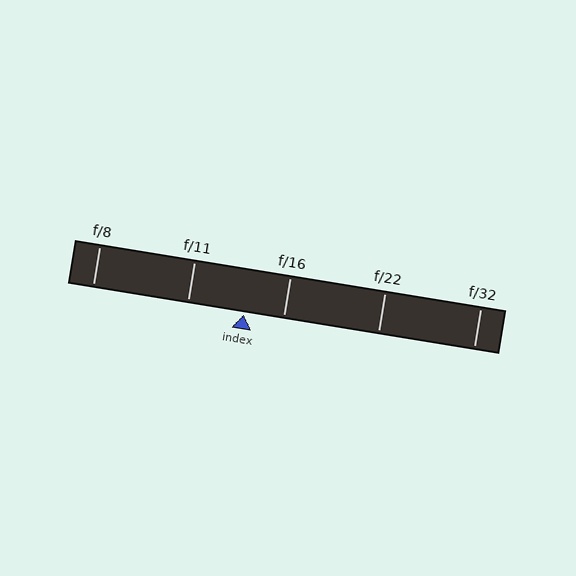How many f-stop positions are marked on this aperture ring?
There are 5 f-stop positions marked.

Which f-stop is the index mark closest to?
The index mark is closest to f/16.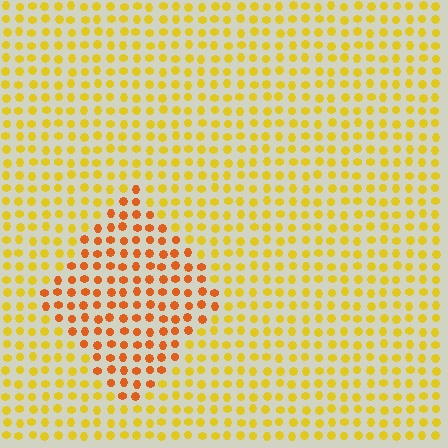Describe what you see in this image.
The image is filled with small yellow elements in a uniform arrangement. A diamond-shaped region is visible where the elements are tinted to a slightly different hue, forming a subtle color boundary.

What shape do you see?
I see a diamond.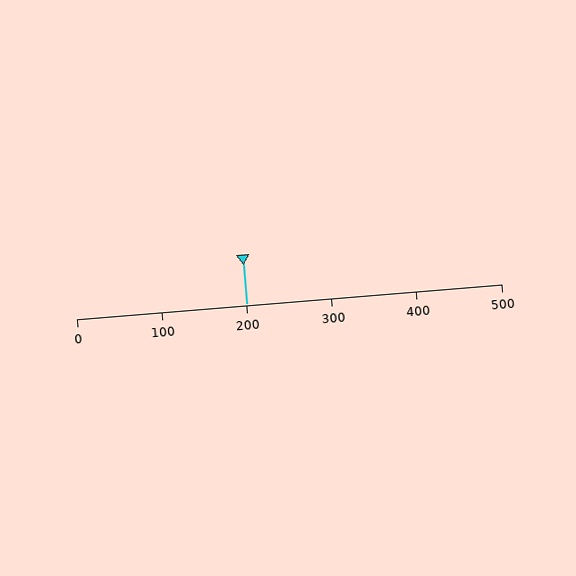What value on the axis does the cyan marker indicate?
The marker indicates approximately 200.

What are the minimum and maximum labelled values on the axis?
The axis runs from 0 to 500.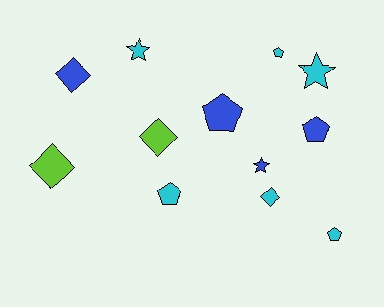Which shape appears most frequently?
Pentagon, with 5 objects.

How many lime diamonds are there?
There are 2 lime diamonds.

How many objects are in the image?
There are 12 objects.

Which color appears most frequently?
Cyan, with 6 objects.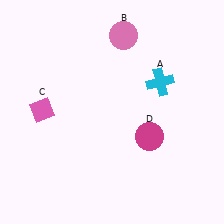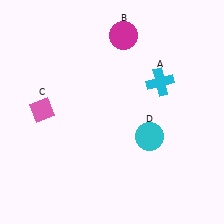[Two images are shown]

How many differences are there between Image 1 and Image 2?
There are 2 differences between the two images.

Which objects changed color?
B changed from pink to magenta. D changed from magenta to cyan.